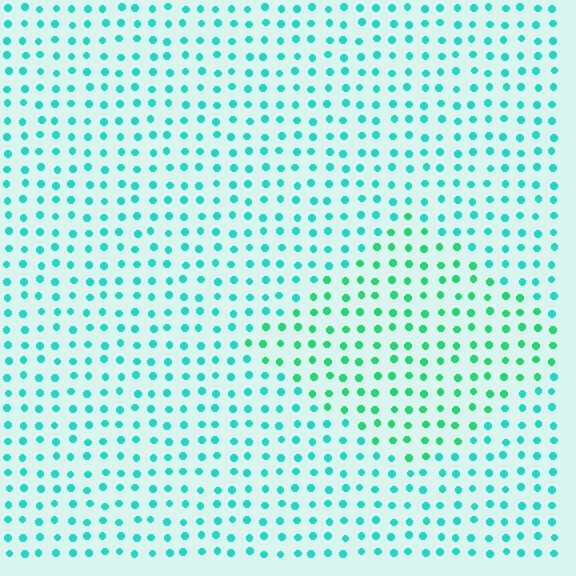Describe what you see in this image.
The image is filled with small cyan elements in a uniform arrangement. A diamond-shaped region is visible where the elements are tinted to a slightly different hue, forming a subtle color boundary.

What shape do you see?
I see a diamond.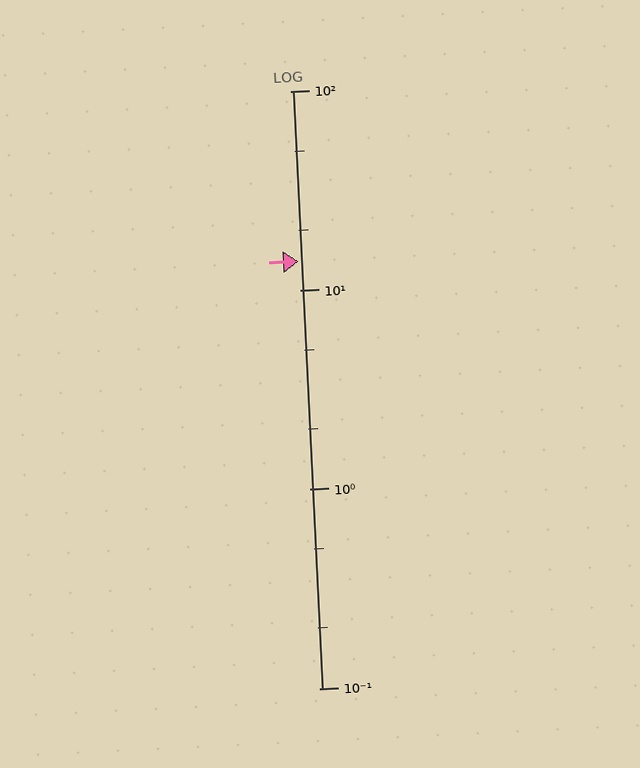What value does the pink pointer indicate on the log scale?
The pointer indicates approximately 14.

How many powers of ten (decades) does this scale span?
The scale spans 3 decades, from 0.1 to 100.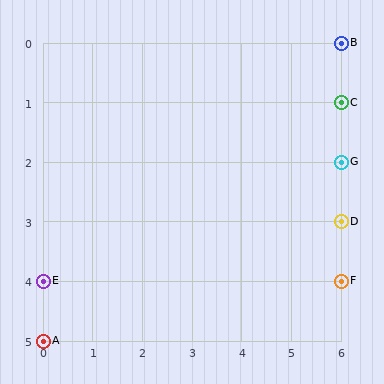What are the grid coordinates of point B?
Point B is at grid coordinates (6, 0).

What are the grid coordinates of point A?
Point A is at grid coordinates (0, 5).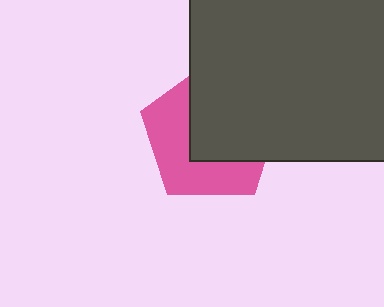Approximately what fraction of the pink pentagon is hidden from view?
Roughly 52% of the pink pentagon is hidden behind the dark gray square.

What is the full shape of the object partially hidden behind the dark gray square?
The partially hidden object is a pink pentagon.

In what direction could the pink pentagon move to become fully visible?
The pink pentagon could move toward the lower-left. That would shift it out from behind the dark gray square entirely.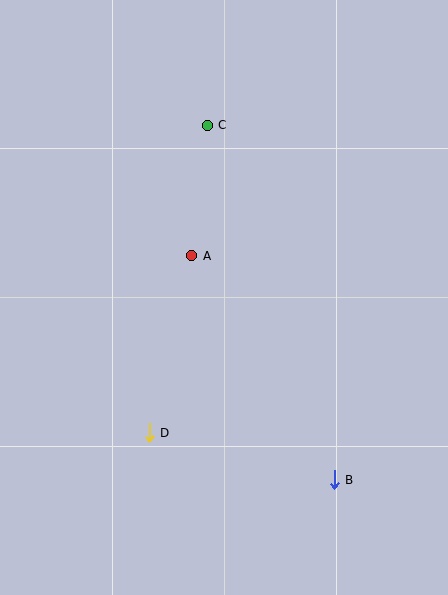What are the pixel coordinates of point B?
Point B is at (334, 480).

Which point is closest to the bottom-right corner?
Point B is closest to the bottom-right corner.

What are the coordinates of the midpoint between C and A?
The midpoint between C and A is at (199, 190).